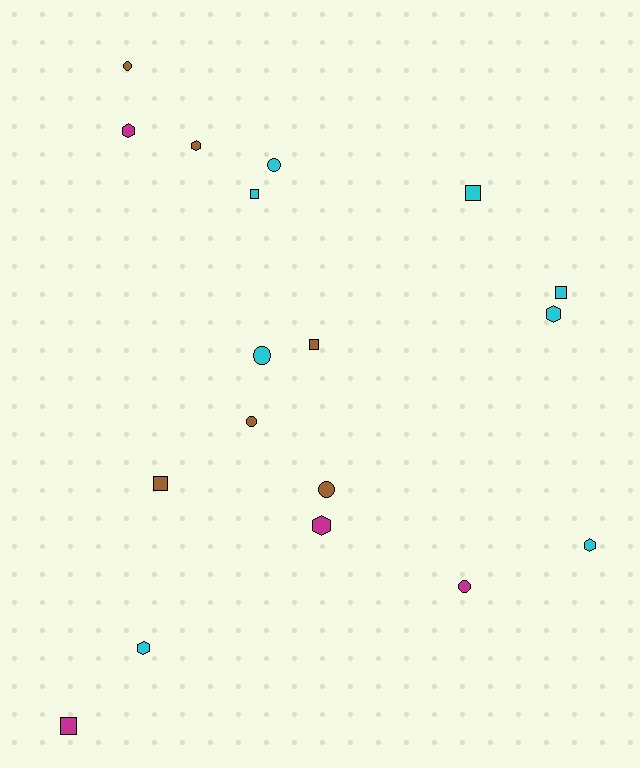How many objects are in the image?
There are 18 objects.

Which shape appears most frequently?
Hexagon, with 6 objects.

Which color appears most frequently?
Cyan, with 8 objects.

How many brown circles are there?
There are 3 brown circles.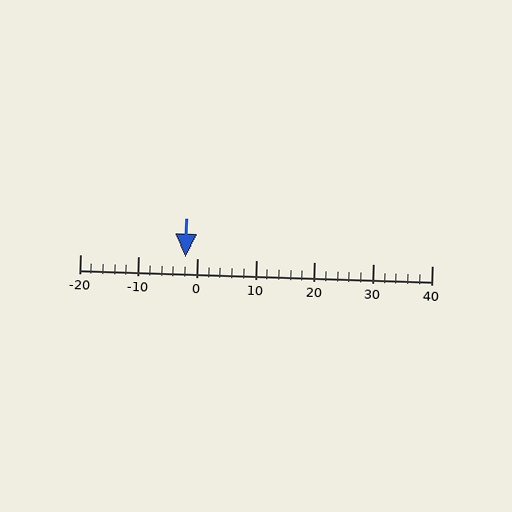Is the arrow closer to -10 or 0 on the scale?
The arrow is closer to 0.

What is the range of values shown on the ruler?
The ruler shows values from -20 to 40.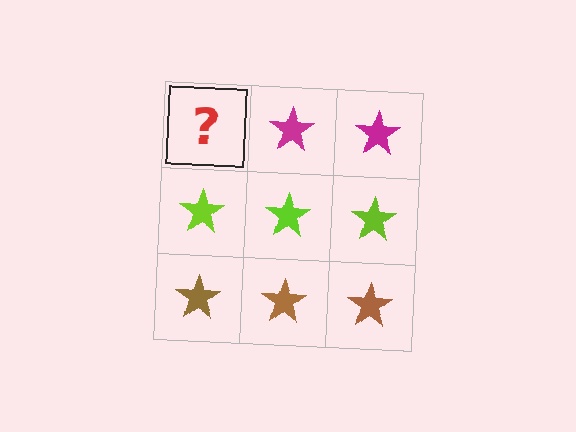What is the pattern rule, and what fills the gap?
The rule is that each row has a consistent color. The gap should be filled with a magenta star.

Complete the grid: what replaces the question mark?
The question mark should be replaced with a magenta star.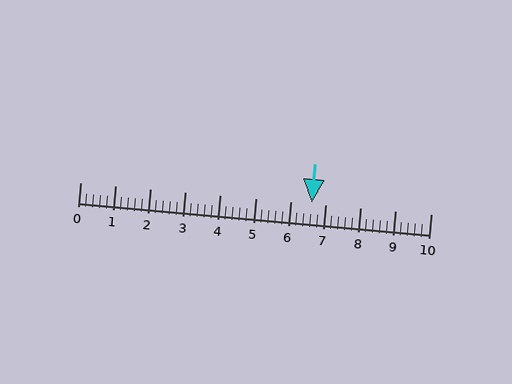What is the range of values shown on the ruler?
The ruler shows values from 0 to 10.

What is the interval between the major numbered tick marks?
The major tick marks are spaced 1 units apart.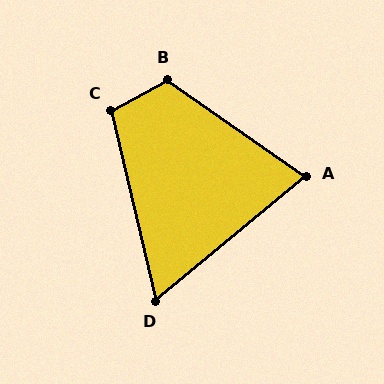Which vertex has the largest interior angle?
B, at approximately 116 degrees.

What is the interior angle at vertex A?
Approximately 75 degrees (acute).